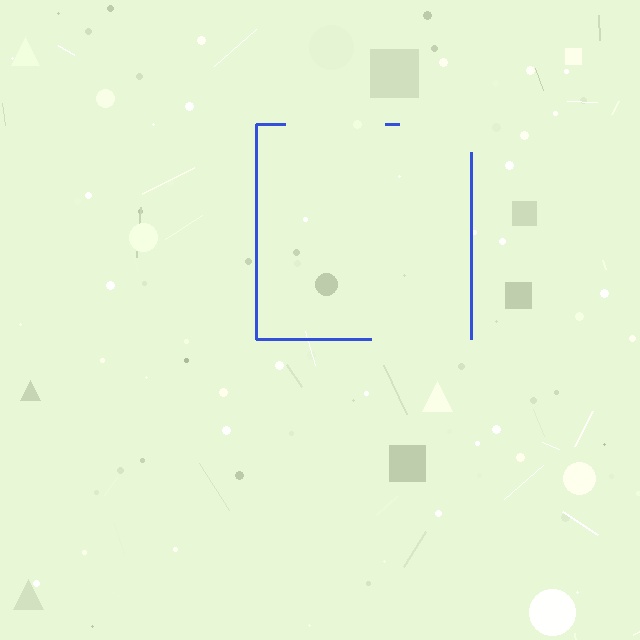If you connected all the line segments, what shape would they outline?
They would outline a square.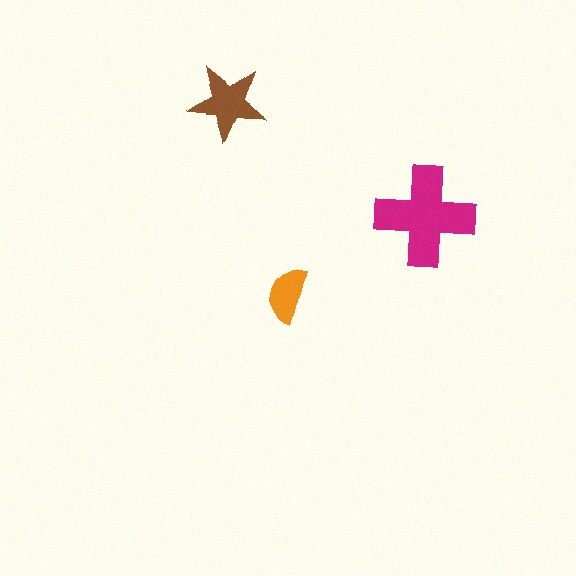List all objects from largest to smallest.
The magenta cross, the brown star, the orange semicircle.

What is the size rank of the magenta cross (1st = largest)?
1st.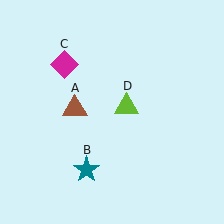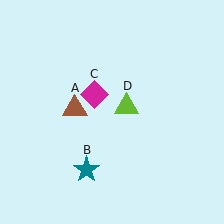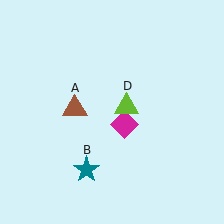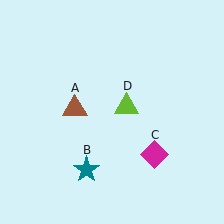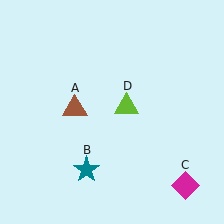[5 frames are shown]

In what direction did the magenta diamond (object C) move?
The magenta diamond (object C) moved down and to the right.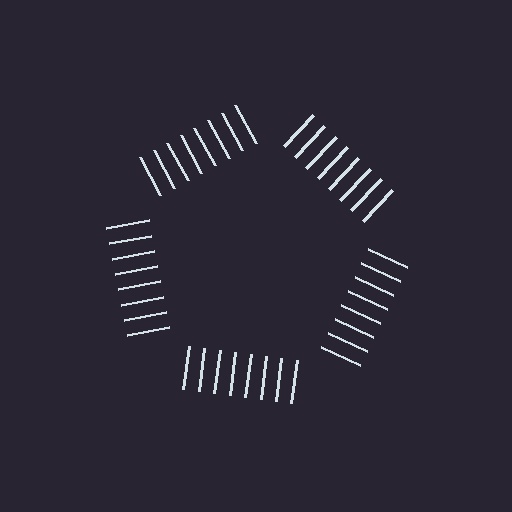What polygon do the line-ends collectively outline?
An illusory pentagon — the line segments terminate on its edges but no continuous stroke is drawn.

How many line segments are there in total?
40 — 8 along each of the 5 edges.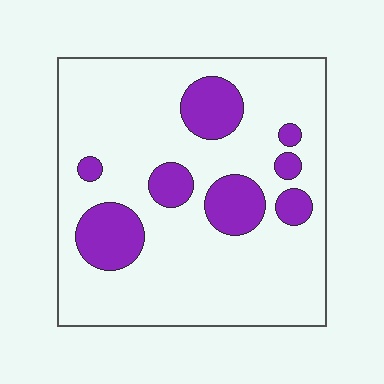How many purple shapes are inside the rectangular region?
8.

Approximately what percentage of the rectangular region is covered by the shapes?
Approximately 20%.